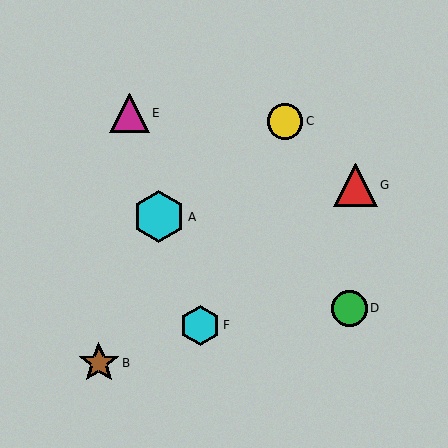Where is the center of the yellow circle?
The center of the yellow circle is at (285, 121).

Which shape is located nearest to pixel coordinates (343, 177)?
The red triangle (labeled G) at (355, 185) is nearest to that location.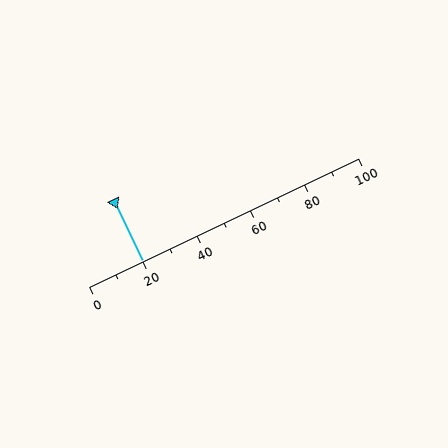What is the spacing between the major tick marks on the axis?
The major ticks are spaced 20 apart.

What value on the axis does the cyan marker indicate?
The marker indicates approximately 20.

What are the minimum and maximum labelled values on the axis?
The axis runs from 0 to 100.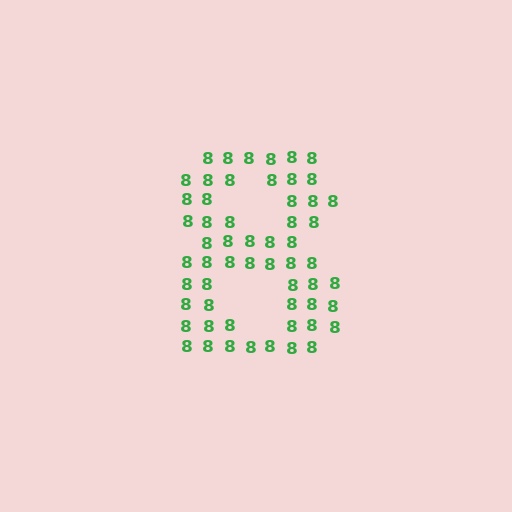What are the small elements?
The small elements are digit 8's.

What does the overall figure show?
The overall figure shows the digit 8.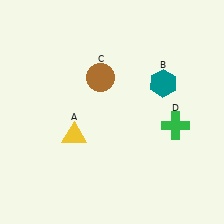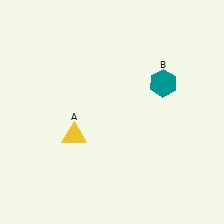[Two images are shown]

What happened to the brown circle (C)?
The brown circle (C) was removed in Image 2. It was in the top-left area of Image 1.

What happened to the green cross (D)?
The green cross (D) was removed in Image 2. It was in the bottom-right area of Image 1.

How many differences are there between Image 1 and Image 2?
There are 2 differences between the two images.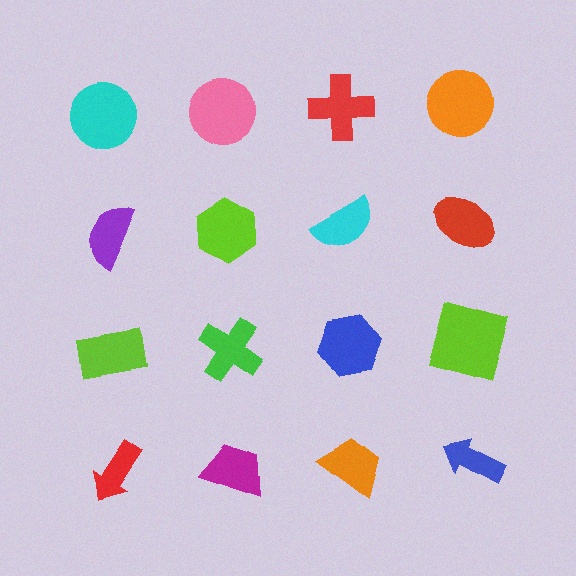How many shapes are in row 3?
4 shapes.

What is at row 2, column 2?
A lime hexagon.